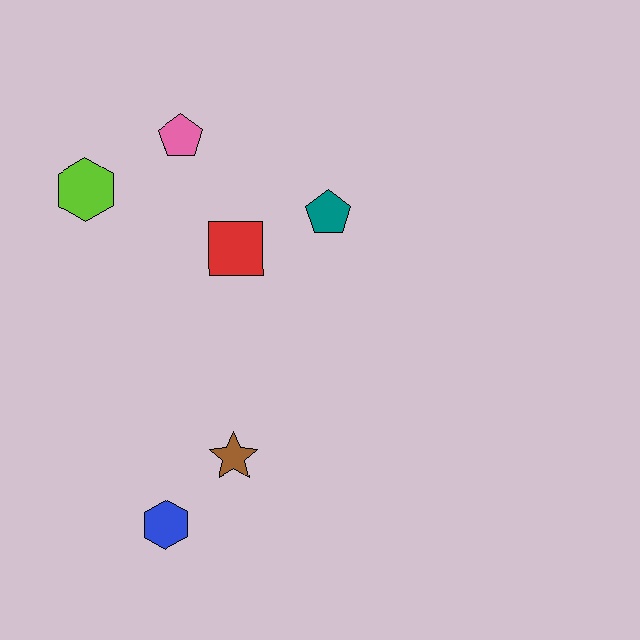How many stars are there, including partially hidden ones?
There is 1 star.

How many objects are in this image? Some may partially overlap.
There are 6 objects.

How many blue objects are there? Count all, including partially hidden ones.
There is 1 blue object.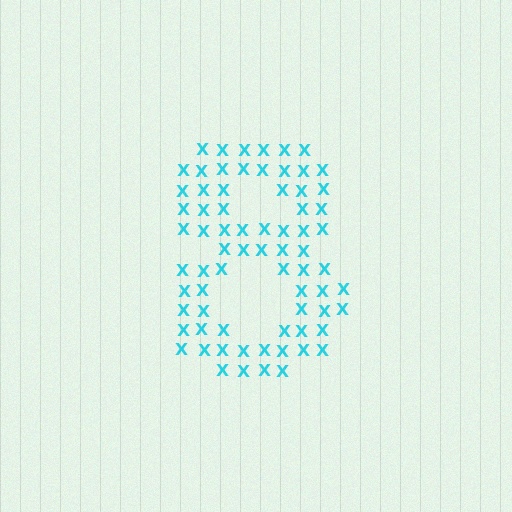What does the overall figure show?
The overall figure shows the digit 8.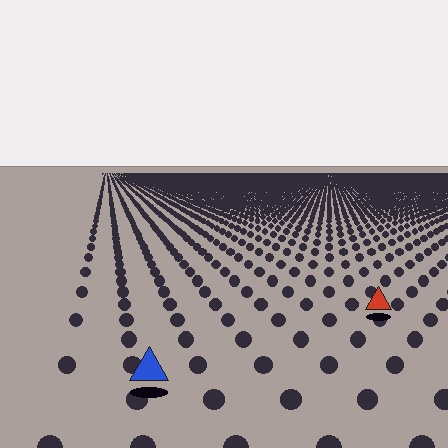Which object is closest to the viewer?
The blue triangle is closest. The texture marks near it are larger and more spread out.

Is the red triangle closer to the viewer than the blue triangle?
No. The blue triangle is closer — you can tell from the texture gradient: the ground texture is coarser near it.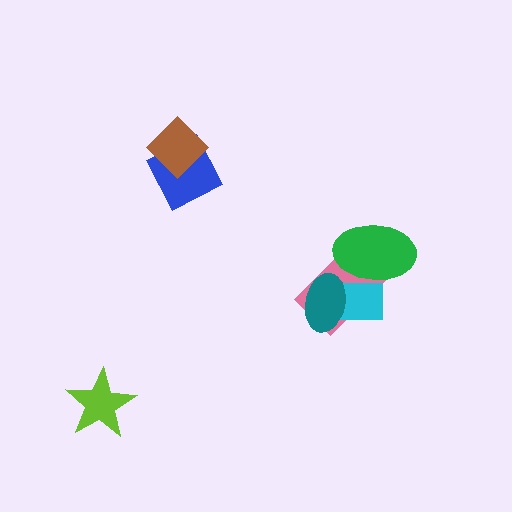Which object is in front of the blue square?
The brown diamond is in front of the blue square.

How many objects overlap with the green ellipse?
2 objects overlap with the green ellipse.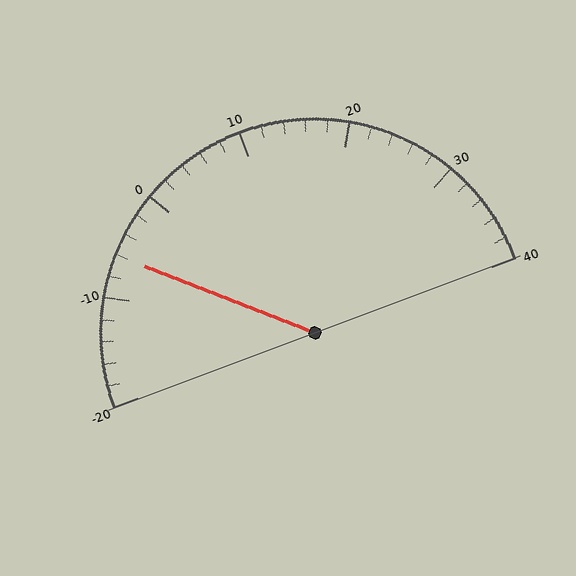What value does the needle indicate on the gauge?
The needle indicates approximately -6.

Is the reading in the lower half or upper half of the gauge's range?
The reading is in the lower half of the range (-20 to 40).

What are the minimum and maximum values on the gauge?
The gauge ranges from -20 to 40.